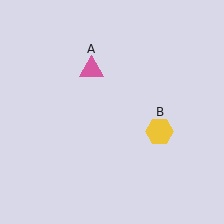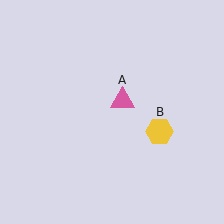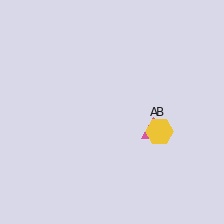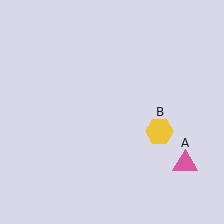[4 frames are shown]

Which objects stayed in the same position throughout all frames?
Yellow hexagon (object B) remained stationary.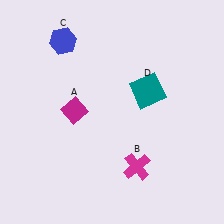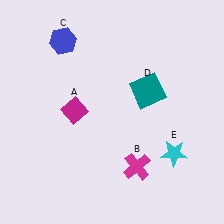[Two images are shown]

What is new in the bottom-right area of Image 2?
A cyan star (E) was added in the bottom-right area of Image 2.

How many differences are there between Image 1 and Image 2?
There is 1 difference between the two images.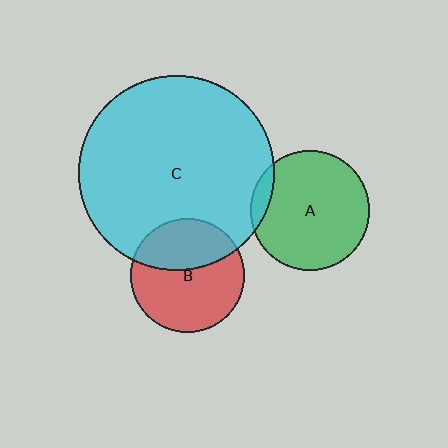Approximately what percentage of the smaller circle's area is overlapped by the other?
Approximately 10%.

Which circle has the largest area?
Circle C (cyan).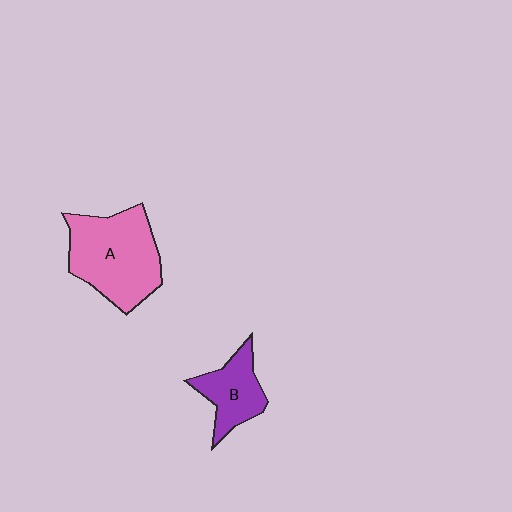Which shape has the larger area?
Shape A (pink).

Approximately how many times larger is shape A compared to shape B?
Approximately 1.9 times.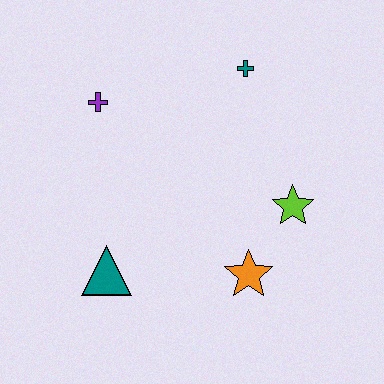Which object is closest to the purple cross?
The teal cross is closest to the purple cross.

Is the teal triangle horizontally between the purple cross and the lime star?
Yes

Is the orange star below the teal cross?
Yes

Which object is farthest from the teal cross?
The teal triangle is farthest from the teal cross.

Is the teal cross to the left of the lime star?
Yes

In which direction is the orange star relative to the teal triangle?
The orange star is to the right of the teal triangle.